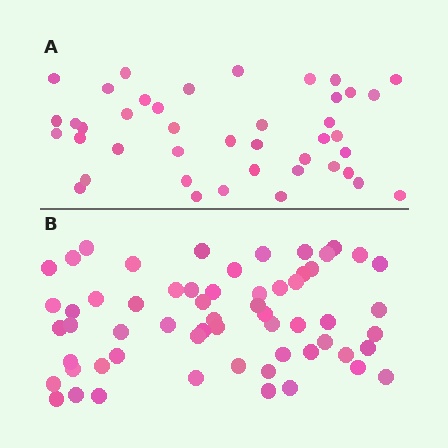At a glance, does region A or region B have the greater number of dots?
Region B (the bottom region) has more dots.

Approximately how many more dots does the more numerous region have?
Region B has approximately 20 more dots than region A.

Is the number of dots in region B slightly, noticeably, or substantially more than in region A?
Region B has noticeably more, but not dramatically so. The ratio is roughly 1.4 to 1.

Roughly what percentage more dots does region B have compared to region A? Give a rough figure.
About 45% more.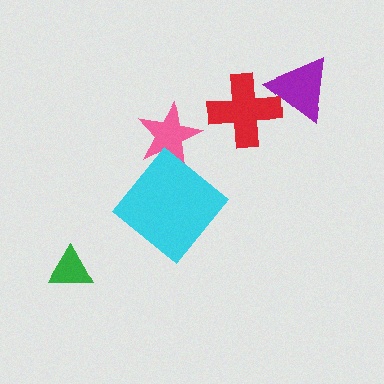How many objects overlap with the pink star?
0 objects overlap with the pink star.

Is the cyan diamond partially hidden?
No, no other shape covers it.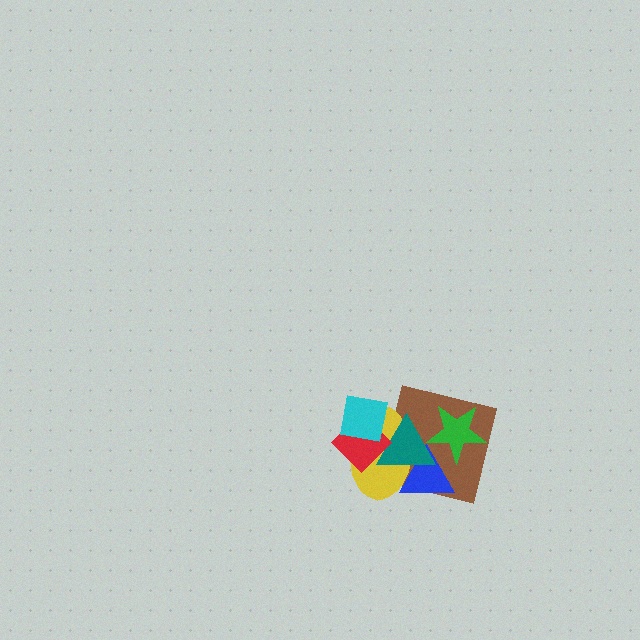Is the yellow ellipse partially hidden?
Yes, it is partially covered by another shape.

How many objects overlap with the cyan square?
3 objects overlap with the cyan square.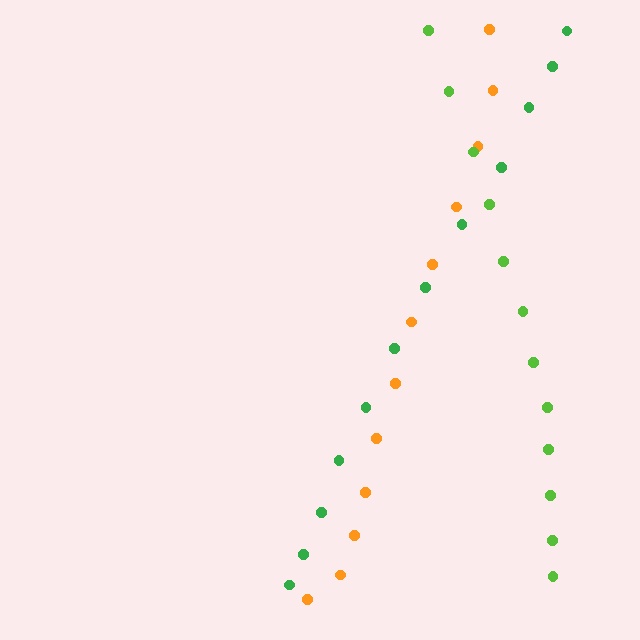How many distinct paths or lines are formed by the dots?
There are 3 distinct paths.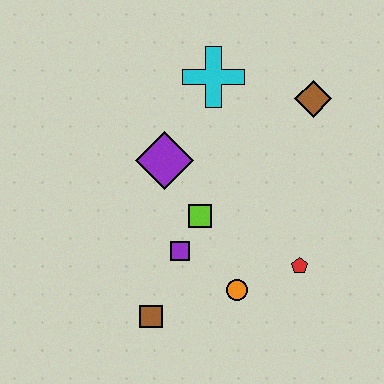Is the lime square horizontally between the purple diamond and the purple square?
No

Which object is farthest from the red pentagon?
The cyan cross is farthest from the red pentagon.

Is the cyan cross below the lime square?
No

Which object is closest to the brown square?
The purple square is closest to the brown square.